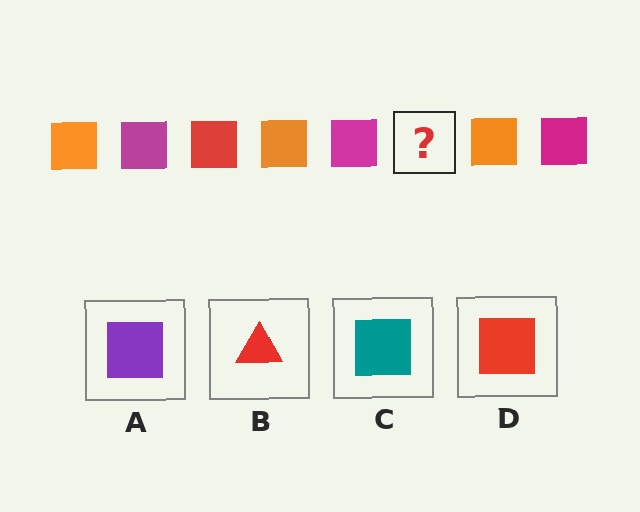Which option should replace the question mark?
Option D.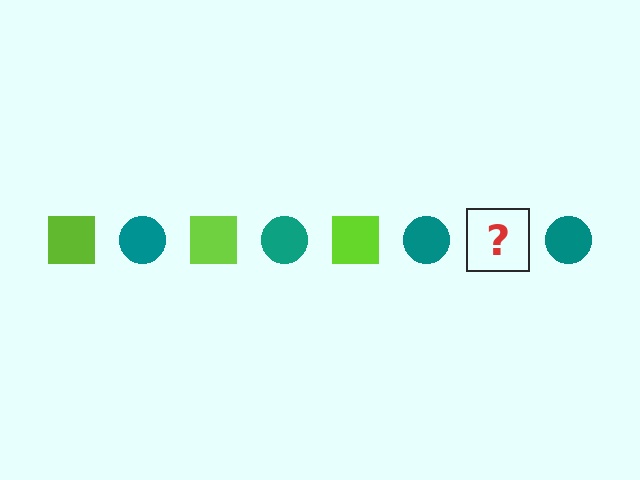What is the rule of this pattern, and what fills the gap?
The rule is that the pattern alternates between lime square and teal circle. The gap should be filled with a lime square.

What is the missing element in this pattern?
The missing element is a lime square.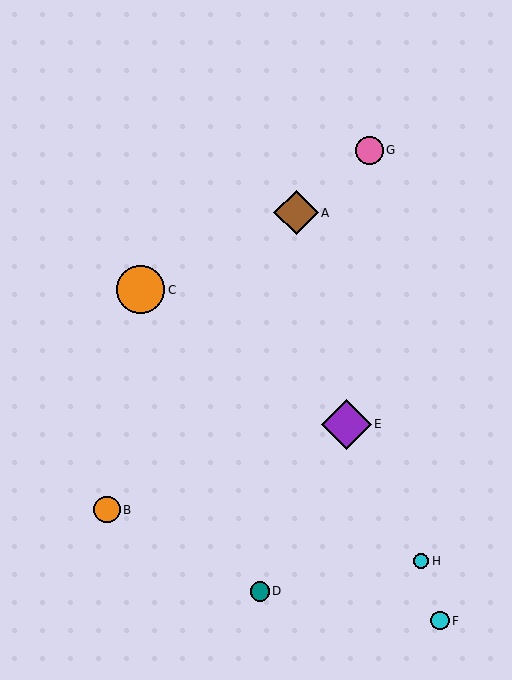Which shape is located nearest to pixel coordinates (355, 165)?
The pink circle (labeled G) at (369, 150) is nearest to that location.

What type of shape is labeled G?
Shape G is a pink circle.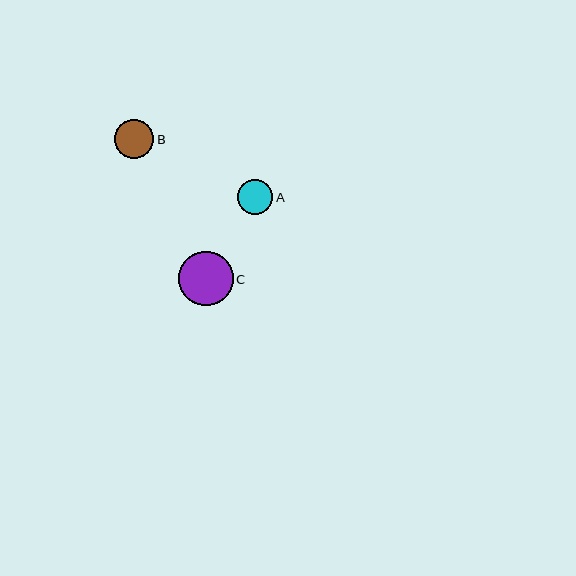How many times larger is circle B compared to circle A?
Circle B is approximately 1.1 times the size of circle A.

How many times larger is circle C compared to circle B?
Circle C is approximately 1.4 times the size of circle B.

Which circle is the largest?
Circle C is the largest with a size of approximately 54 pixels.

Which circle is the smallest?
Circle A is the smallest with a size of approximately 35 pixels.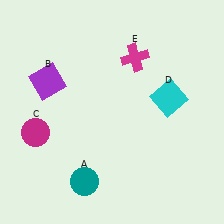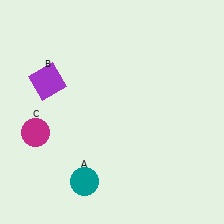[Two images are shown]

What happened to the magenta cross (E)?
The magenta cross (E) was removed in Image 2. It was in the top-right area of Image 1.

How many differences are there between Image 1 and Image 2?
There are 2 differences between the two images.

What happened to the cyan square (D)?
The cyan square (D) was removed in Image 2. It was in the top-right area of Image 1.